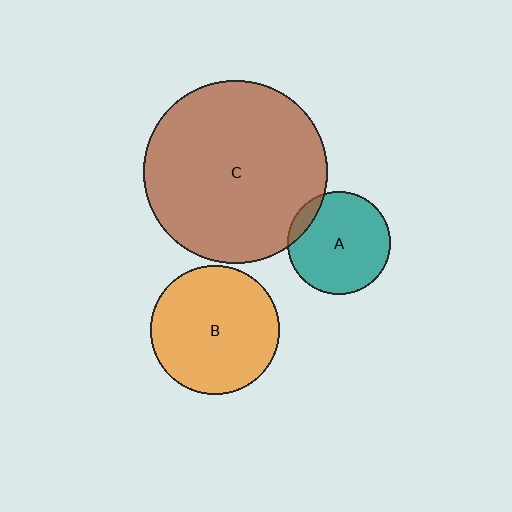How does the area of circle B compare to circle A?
Approximately 1.6 times.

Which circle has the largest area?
Circle C (brown).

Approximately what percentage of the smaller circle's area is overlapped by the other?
Approximately 10%.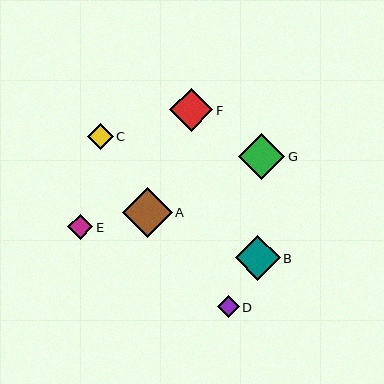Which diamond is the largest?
Diamond A is the largest with a size of approximately 49 pixels.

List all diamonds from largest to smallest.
From largest to smallest: A, G, B, F, C, E, D.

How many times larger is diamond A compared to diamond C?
Diamond A is approximately 1.9 times the size of diamond C.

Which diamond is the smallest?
Diamond D is the smallest with a size of approximately 21 pixels.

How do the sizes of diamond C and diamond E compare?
Diamond C and diamond E are approximately the same size.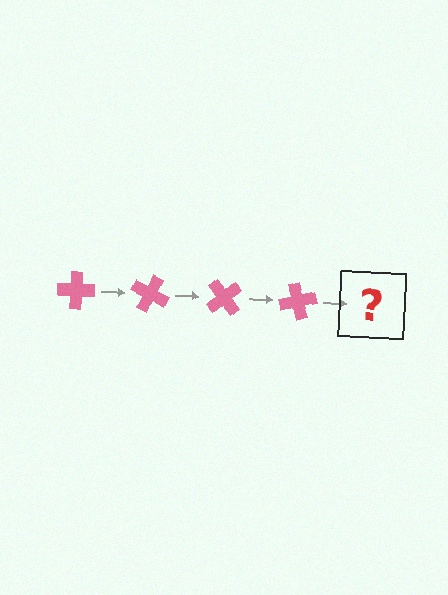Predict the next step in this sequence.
The next step is a pink cross rotated 100 degrees.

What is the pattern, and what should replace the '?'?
The pattern is that the cross rotates 25 degrees each step. The '?' should be a pink cross rotated 100 degrees.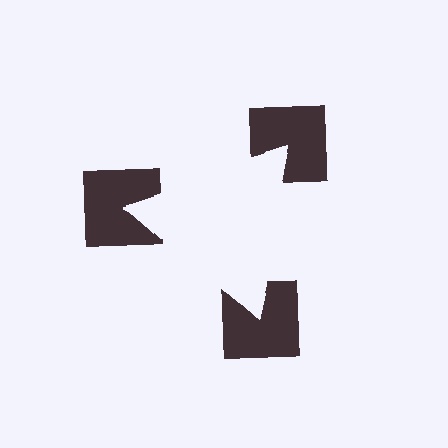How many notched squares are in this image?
There are 3 — one at each vertex of the illusory triangle.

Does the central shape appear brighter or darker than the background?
It typically appears slightly brighter than the background, even though no actual brightness change is drawn.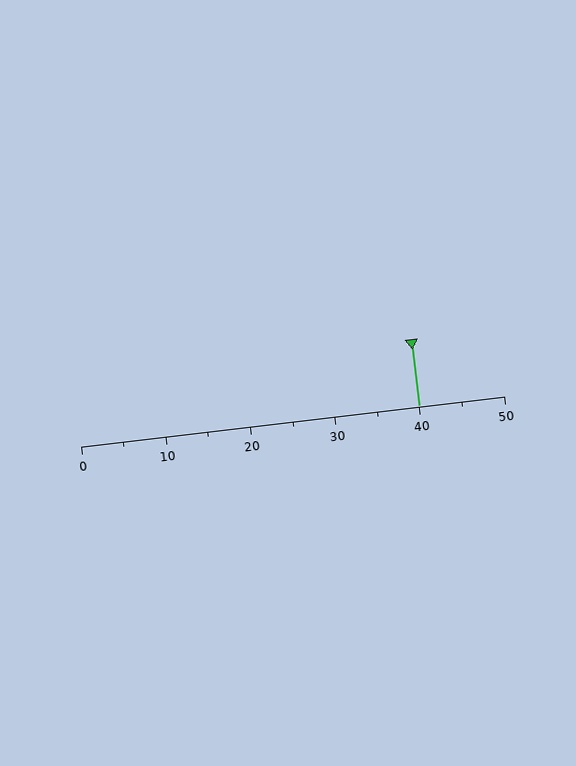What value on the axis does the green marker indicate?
The marker indicates approximately 40.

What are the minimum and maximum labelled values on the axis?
The axis runs from 0 to 50.